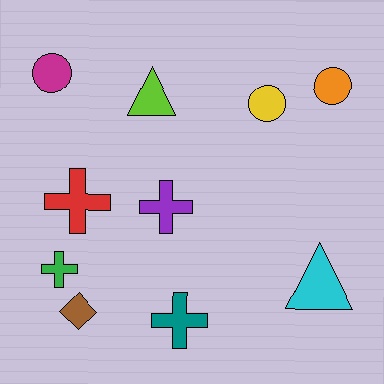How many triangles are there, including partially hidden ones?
There are 2 triangles.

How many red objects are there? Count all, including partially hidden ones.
There is 1 red object.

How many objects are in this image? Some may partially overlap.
There are 10 objects.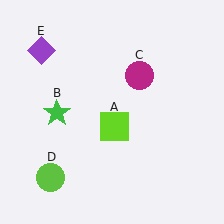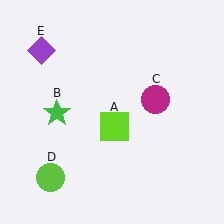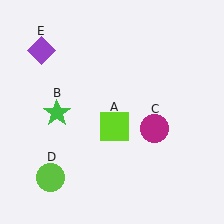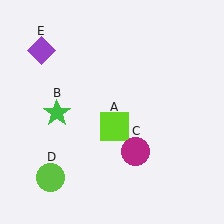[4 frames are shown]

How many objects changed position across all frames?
1 object changed position: magenta circle (object C).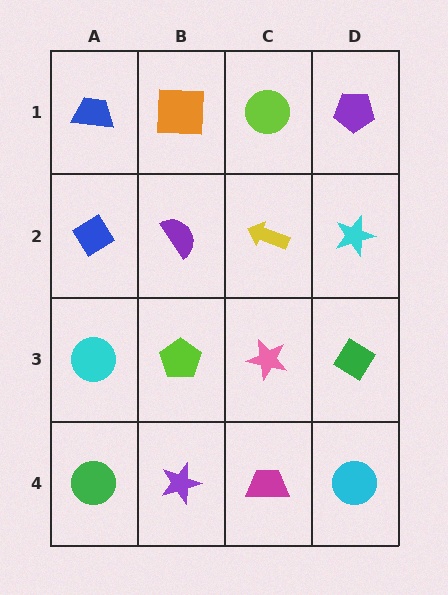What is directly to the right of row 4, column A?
A purple star.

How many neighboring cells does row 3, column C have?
4.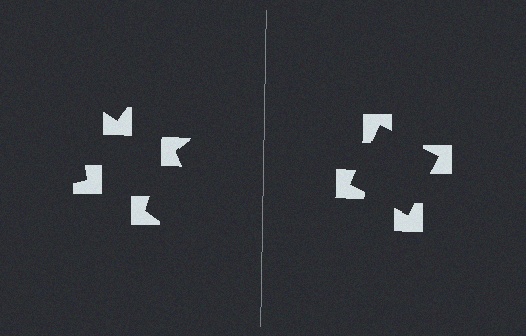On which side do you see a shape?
An illusory square appears on the right side. On the left side the wedge cuts are rotated, so no coherent shape forms.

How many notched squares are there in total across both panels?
8 — 4 on each side.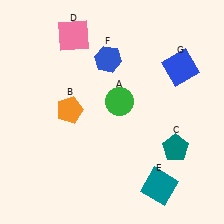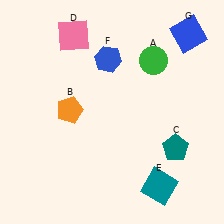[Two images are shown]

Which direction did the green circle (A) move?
The green circle (A) moved up.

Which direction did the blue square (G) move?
The blue square (G) moved up.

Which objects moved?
The objects that moved are: the green circle (A), the blue square (G).